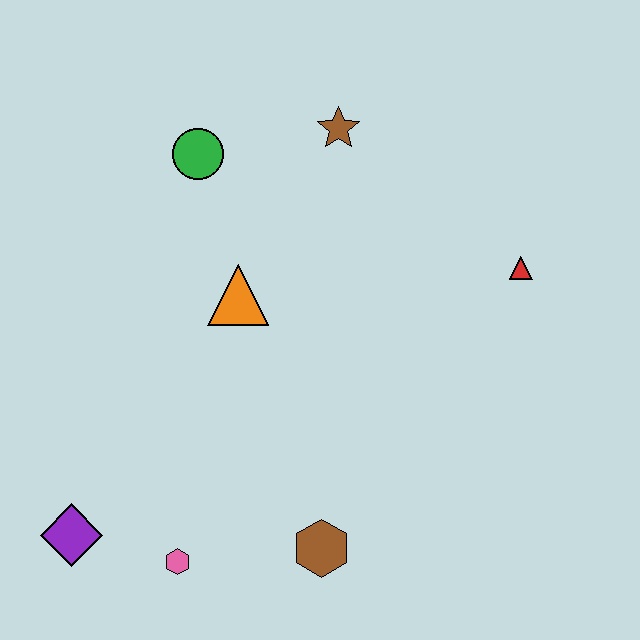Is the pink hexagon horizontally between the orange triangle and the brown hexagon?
No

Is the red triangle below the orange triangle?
No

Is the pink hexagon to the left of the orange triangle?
Yes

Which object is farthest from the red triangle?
The purple diamond is farthest from the red triangle.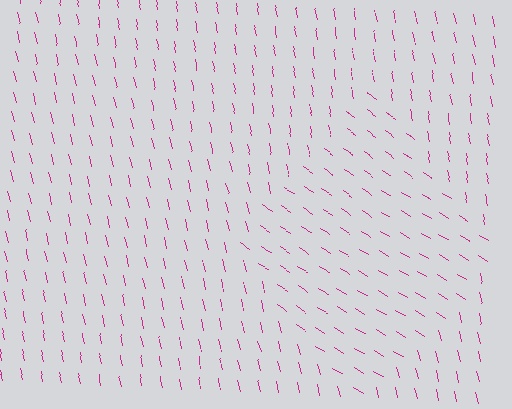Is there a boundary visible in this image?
Yes, there is a texture boundary formed by a change in line orientation.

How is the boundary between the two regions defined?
The boundary is defined purely by a change in line orientation (approximately 45 degrees difference). All lines are the same color and thickness.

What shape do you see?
I see a diamond.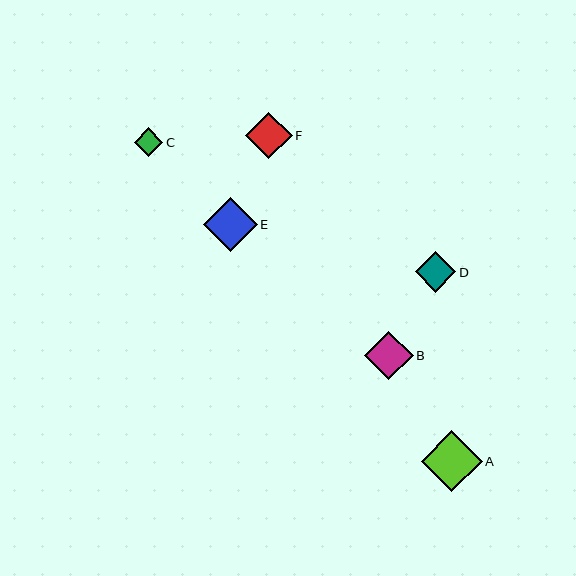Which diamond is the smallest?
Diamond C is the smallest with a size of approximately 29 pixels.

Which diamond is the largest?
Diamond A is the largest with a size of approximately 61 pixels.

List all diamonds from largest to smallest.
From largest to smallest: A, E, B, F, D, C.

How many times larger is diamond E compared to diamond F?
Diamond E is approximately 1.2 times the size of diamond F.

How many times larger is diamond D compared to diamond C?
Diamond D is approximately 1.4 times the size of diamond C.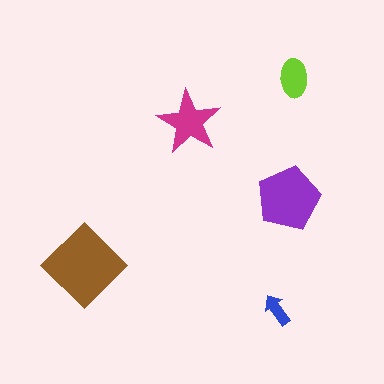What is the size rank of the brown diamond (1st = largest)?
1st.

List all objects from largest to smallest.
The brown diamond, the purple pentagon, the magenta star, the lime ellipse, the blue arrow.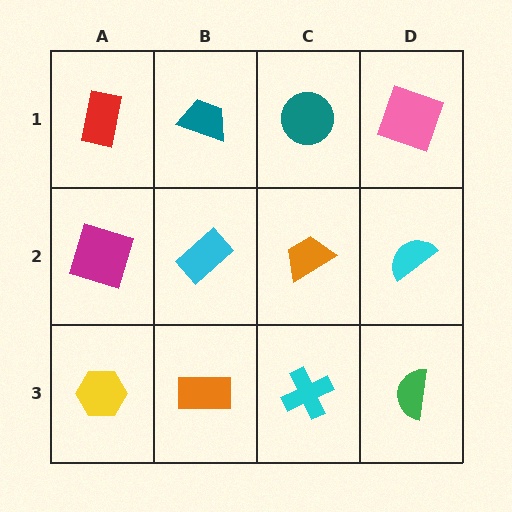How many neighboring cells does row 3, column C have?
3.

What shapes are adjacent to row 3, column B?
A cyan rectangle (row 2, column B), a yellow hexagon (row 3, column A), a cyan cross (row 3, column C).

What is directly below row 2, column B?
An orange rectangle.